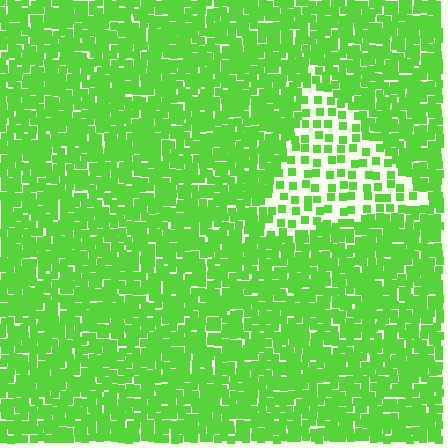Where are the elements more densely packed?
The elements are more densely packed outside the triangle boundary.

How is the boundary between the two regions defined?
The boundary is defined by a change in element density (approximately 2.6x ratio). All elements are the same color, size, and shape.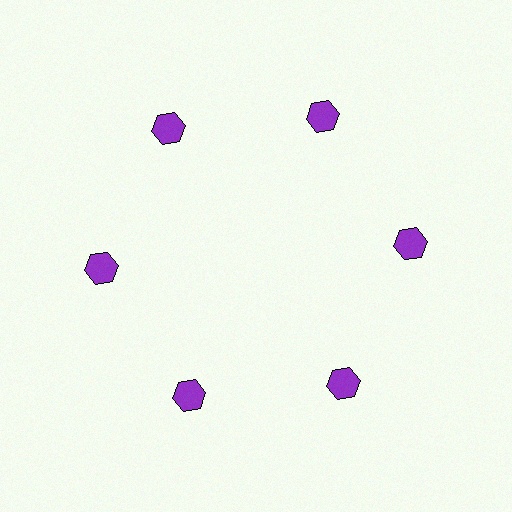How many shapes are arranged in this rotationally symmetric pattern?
There are 6 shapes, arranged in 6 groups of 1.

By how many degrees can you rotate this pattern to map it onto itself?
The pattern maps onto itself every 60 degrees of rotation.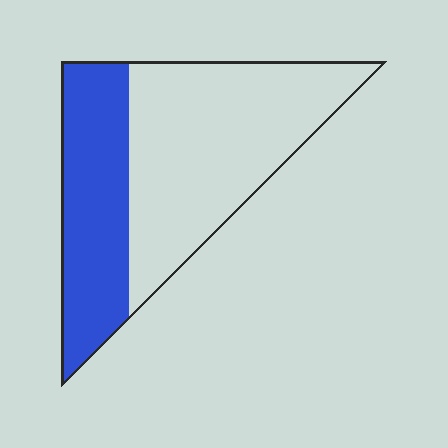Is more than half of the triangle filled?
No.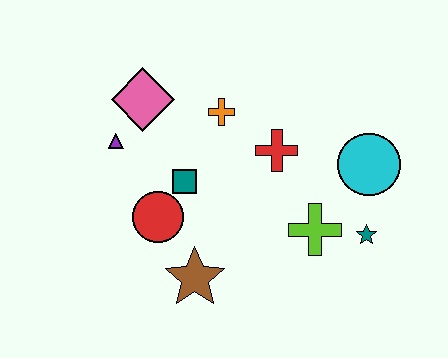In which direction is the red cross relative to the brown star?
The red cross is above the brown star.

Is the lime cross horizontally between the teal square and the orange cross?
No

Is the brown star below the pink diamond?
Yes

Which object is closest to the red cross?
The orange cross is closest to the red cross.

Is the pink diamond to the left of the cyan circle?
Yes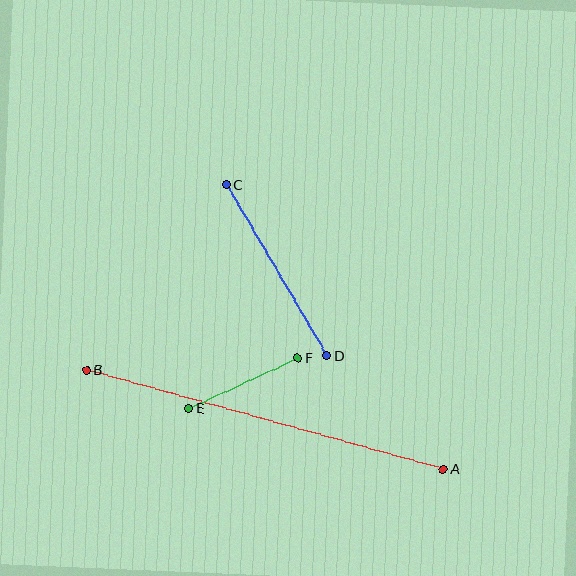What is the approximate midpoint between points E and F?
The midpoint is at approximately (243, 383) pixels.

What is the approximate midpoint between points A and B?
The midpoint is at approximately (265, 419) pixels.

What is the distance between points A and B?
The distance is approximately 370 pixels.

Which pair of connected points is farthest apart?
Points A and B are farthest apart.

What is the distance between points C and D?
The distance is approximately 198 pixels.